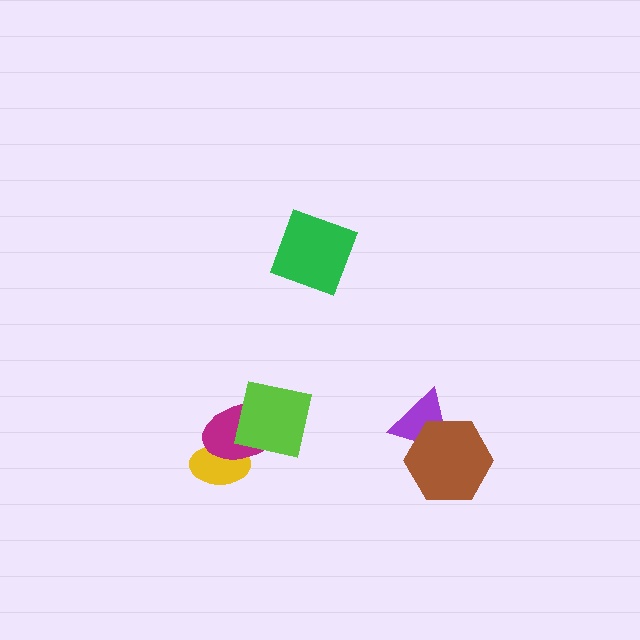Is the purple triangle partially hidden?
Yes, it is partially covered by another shape.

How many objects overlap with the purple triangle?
1 object overlaps with the purple triangle.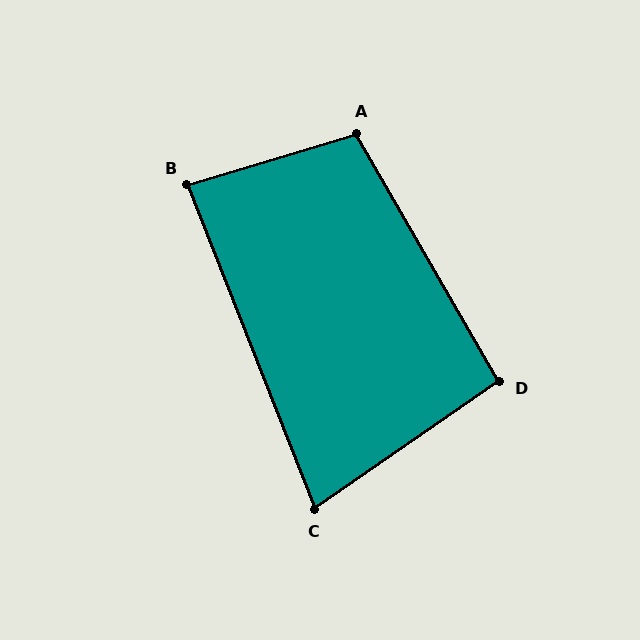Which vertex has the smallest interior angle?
C, at approximately 77 degrees.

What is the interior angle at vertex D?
Approximately 95 degrees (approximately right).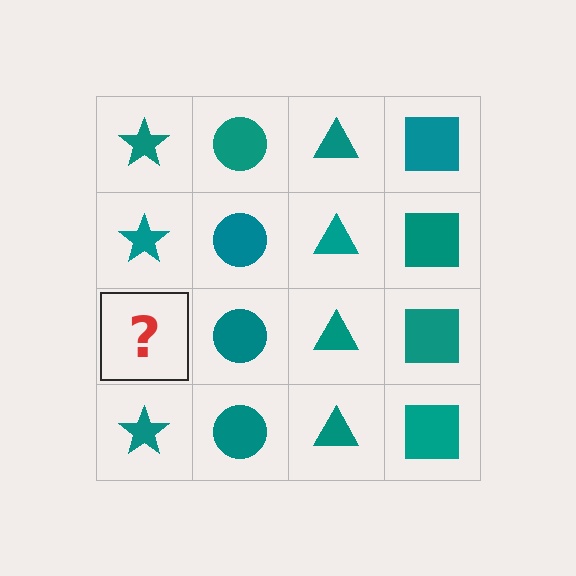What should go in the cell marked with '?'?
The missing cell should contain a teal star.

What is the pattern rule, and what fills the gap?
The rule is that each column has a consistent shape. The gap should be filled with a teal star.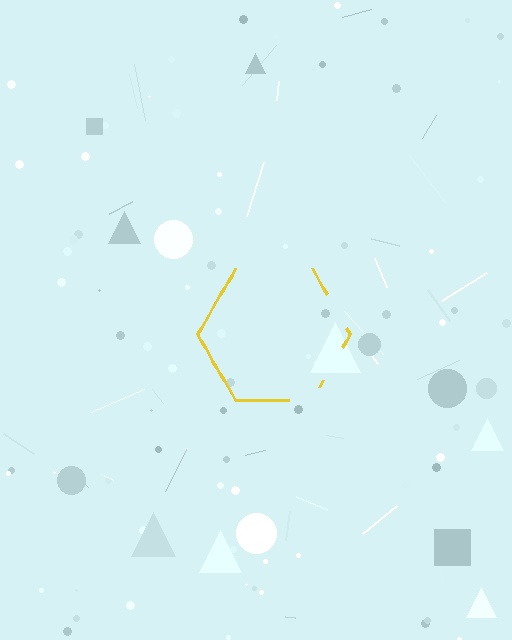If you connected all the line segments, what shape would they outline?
They would outline a hexagon.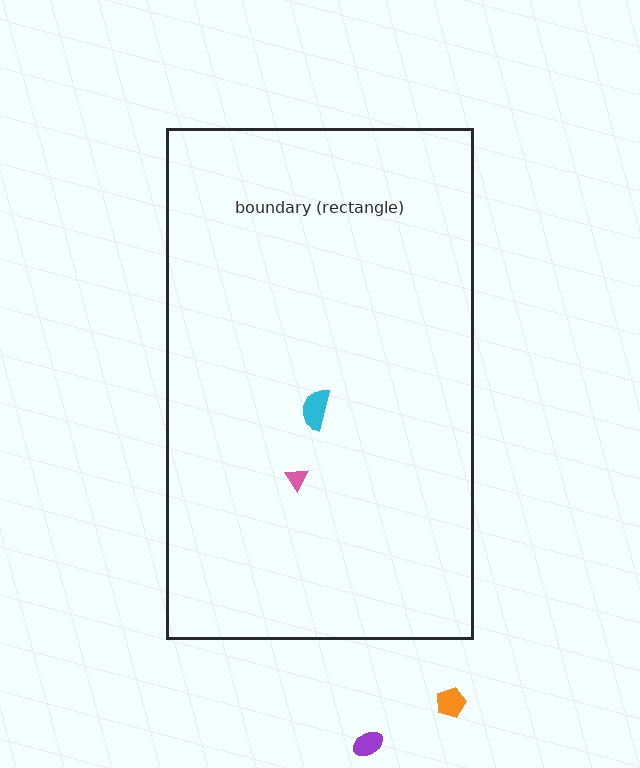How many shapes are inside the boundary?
2 inside, 2 outside.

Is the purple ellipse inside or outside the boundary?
Outside.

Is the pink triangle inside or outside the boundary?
Inside.